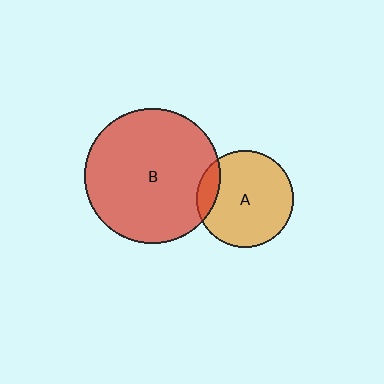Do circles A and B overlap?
Yes.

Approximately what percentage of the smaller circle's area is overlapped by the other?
Approximately 10%.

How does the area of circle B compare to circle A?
Approximately 2.0 times.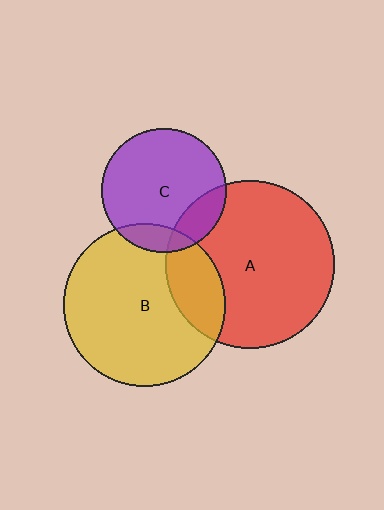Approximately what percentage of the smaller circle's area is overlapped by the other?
Approximately 20%.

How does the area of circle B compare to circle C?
Approximately 1.7 times.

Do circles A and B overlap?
Yes.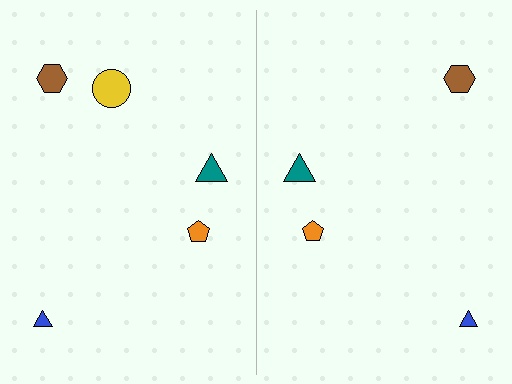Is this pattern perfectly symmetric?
No, the pattern is not perfectly symmetric. A yellow circle is missing from the right side.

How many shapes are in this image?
There are 9 shapes in this image.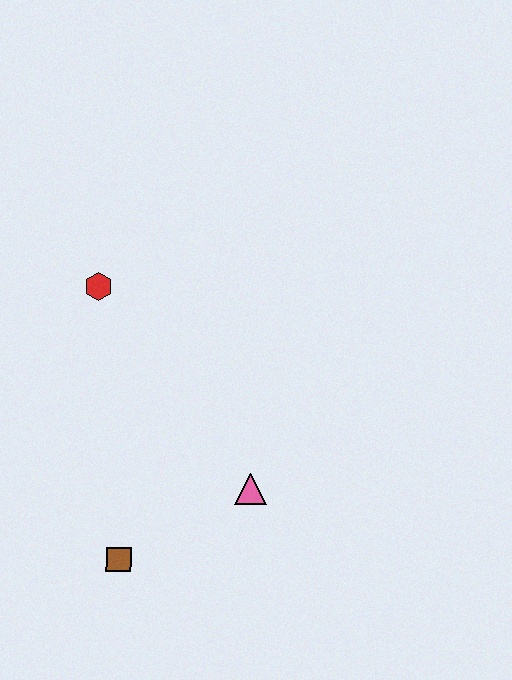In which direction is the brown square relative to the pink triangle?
The brown square is to the left of the pink triangle.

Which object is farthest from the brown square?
The red hexagon is farthest from the brown square.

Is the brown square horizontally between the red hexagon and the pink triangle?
Yes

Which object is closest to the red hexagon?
The pink triangle is closest to the red hexagon.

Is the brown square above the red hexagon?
No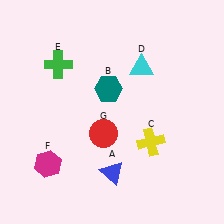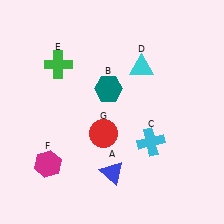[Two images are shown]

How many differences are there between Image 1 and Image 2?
There is 1 difference between the two images.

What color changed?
The cross (C) changed from yellow in Image 1 to cyan in Image 2.